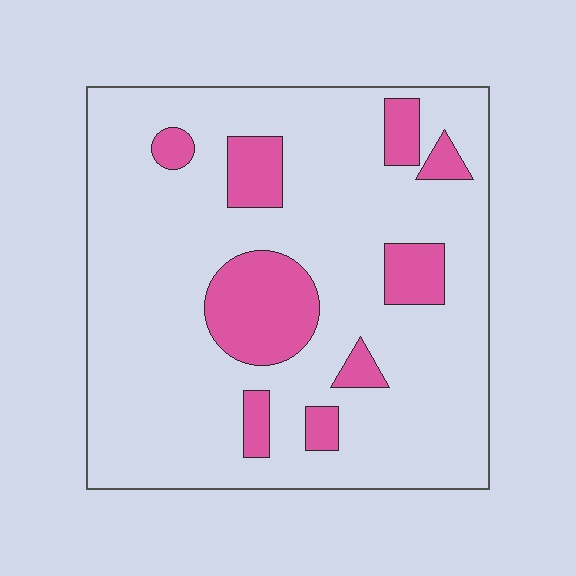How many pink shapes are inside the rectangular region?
9.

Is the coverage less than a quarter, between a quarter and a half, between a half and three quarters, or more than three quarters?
Less than a quarter.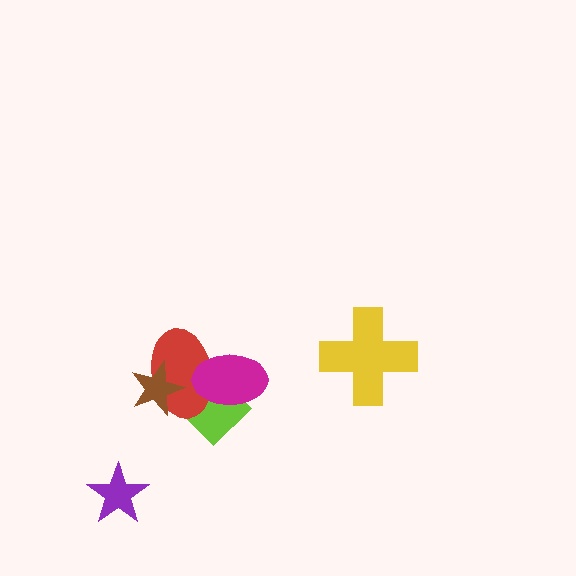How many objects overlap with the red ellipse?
3 objects overlap with the red ellipse.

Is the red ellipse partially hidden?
Yes, it is partially covered by another shape.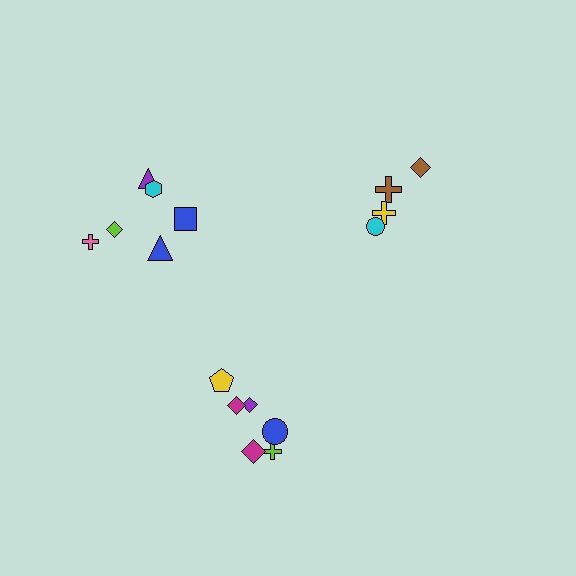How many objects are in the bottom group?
There are 6 objects.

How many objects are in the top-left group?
There are 6 objects.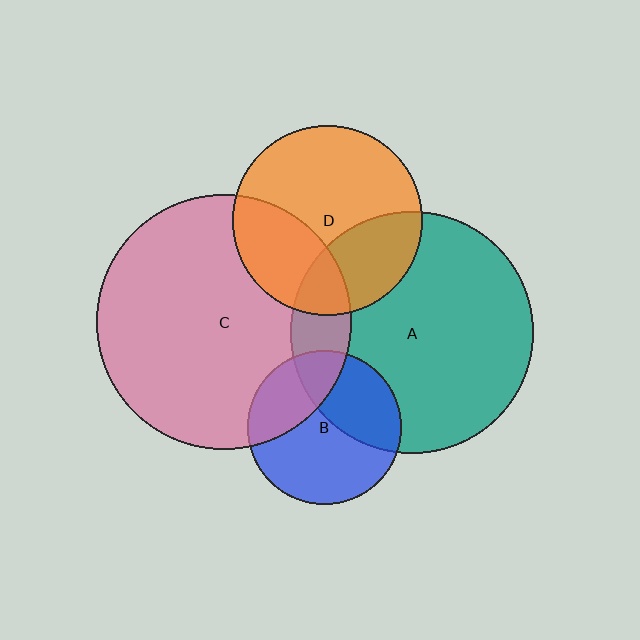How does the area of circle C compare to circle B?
Approximately 2.8 times.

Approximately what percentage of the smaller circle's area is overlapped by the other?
Approximately 30%.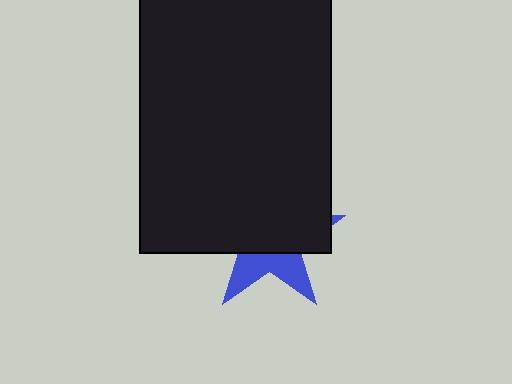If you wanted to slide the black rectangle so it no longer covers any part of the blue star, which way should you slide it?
Slide it up — that is the most direct way to separate the two shapes.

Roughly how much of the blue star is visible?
A small part of it is visible (roughly 34%).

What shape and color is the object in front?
The object in front is a black rectangle.